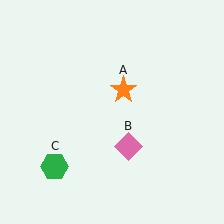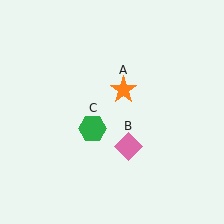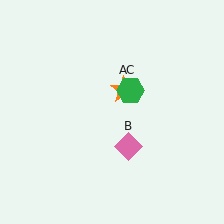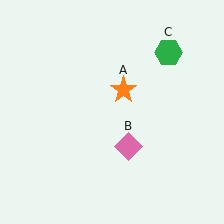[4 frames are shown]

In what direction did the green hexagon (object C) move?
The green hexagon (object C) moved up and to the right.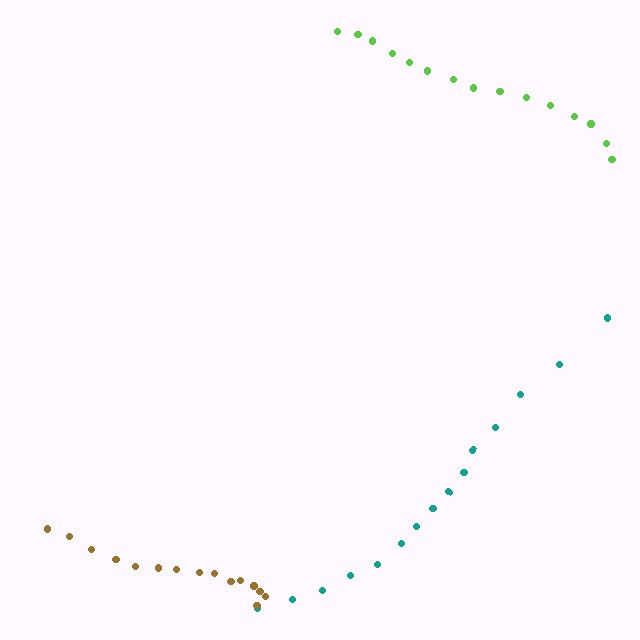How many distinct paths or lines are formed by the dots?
There are 3 distinct paths.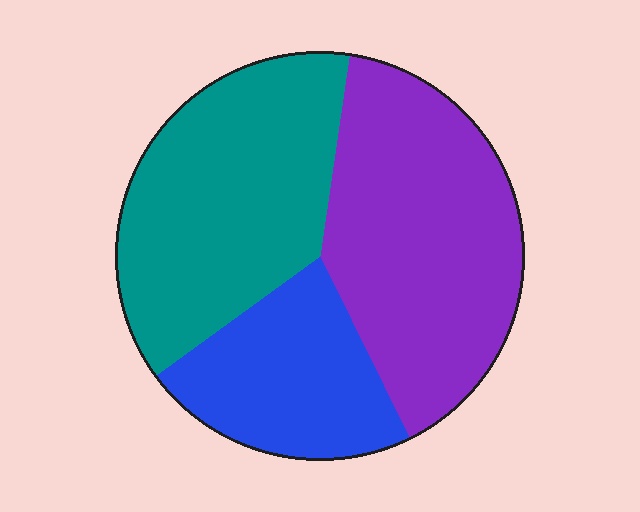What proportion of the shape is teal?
Teal takes up about three eighths (3/8) of the shape.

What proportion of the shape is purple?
Purple takes up about two fifths (2/5) of the shape.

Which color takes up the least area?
Blue, at roughly 20%.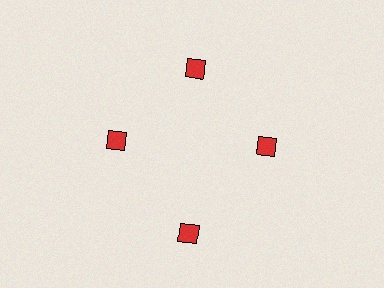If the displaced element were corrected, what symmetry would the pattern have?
It would have 4-fold rotational symmetry — the pattern would map onto itself every 90 degrees.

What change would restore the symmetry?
The symmetry would be restored by moving it inward, back onto the ring so that all 4 diamonds sit at equal angles and equal distance from the center.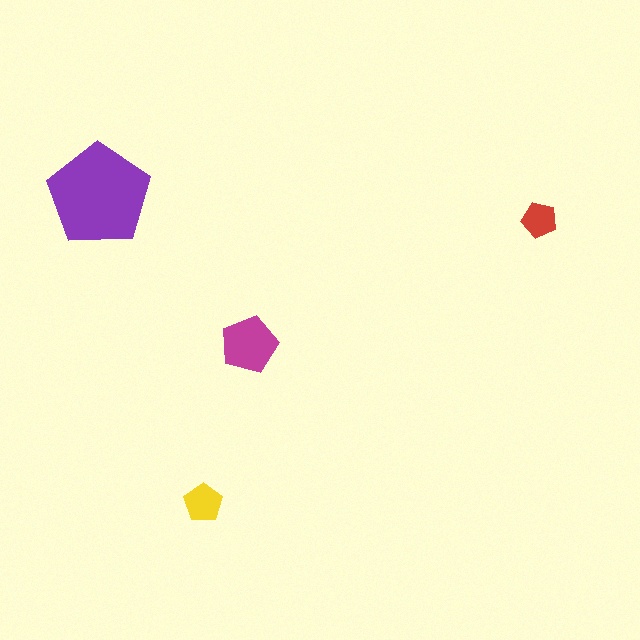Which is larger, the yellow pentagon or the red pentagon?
The yellow one.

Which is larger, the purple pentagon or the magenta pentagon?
The purple one.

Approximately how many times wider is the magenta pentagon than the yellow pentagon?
About 1.5 times wider.